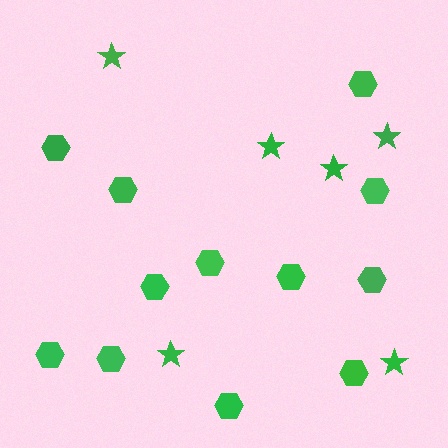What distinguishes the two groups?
There are 2 groups: one group of hexagons (12) and one group of stars (6).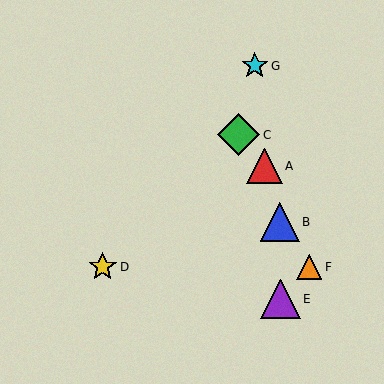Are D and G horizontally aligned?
No, D is at y≈267 and G is at y≈66.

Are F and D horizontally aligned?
Yes, both are at y≈267.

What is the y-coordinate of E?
Object E is at y≈299.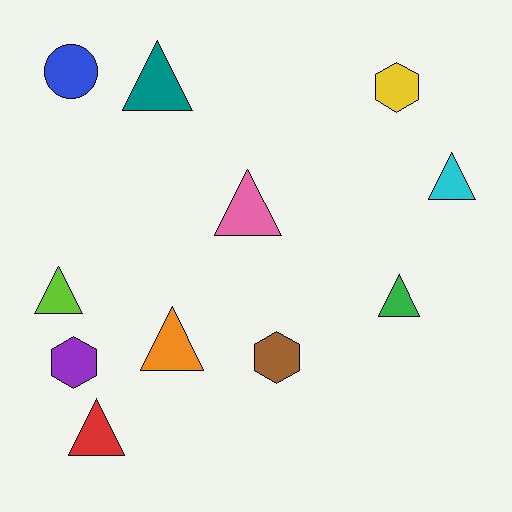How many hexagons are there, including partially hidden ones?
There are 3 hexagons.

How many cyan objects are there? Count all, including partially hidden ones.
There is 1 cyan object.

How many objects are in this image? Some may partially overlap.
There are 11 objects.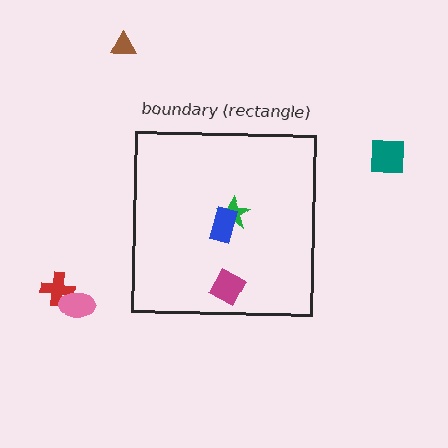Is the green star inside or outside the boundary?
Inside.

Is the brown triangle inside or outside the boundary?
Outside.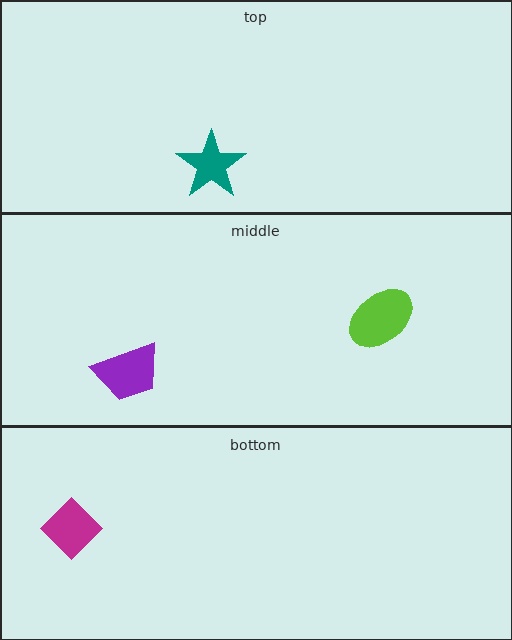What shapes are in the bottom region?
The magenta diamond.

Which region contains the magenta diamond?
The bottom region.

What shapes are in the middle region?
The lime ellipse, the purple trapezoid.